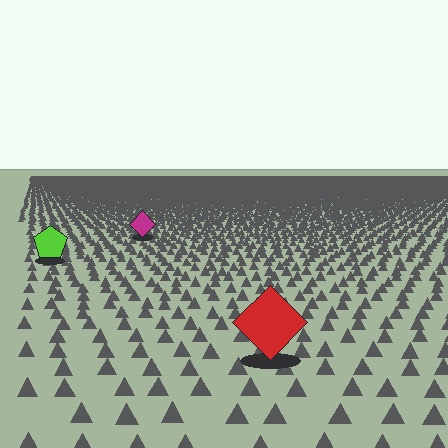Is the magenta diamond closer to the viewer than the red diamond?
No. The red diamond is closer — you can tell from the texture gradient: the ground texture is coarser near it.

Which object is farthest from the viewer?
The magenta diamond is farthest from the viewer. It appears smaller and the ground texture around it is denser.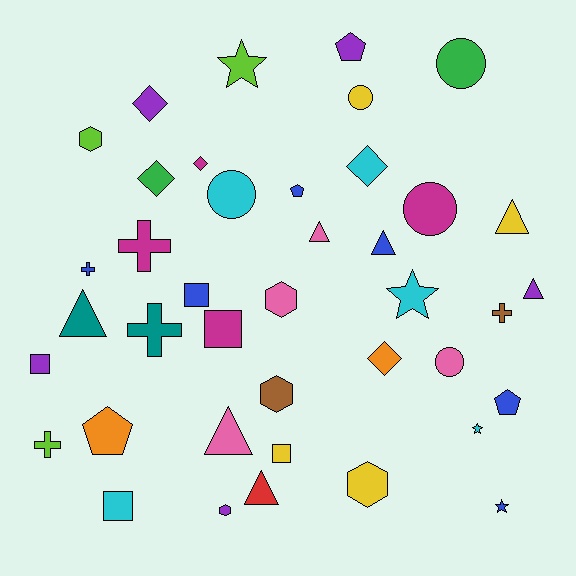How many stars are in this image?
There are 4 stars.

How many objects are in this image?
There are 40 objects.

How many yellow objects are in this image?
There are 4 yellow objects.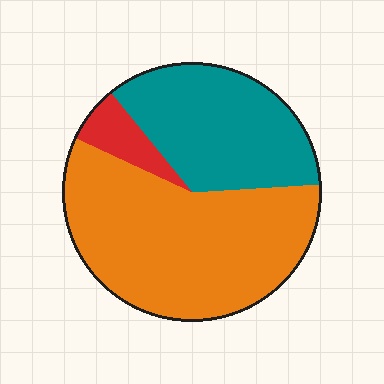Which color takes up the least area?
Red, at roughly 5%.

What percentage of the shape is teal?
Teal takes up about one third (1/3) of the shape.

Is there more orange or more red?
Orange.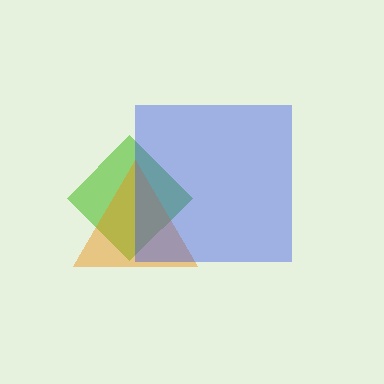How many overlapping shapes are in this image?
There are 3 overlapping shapes in the image.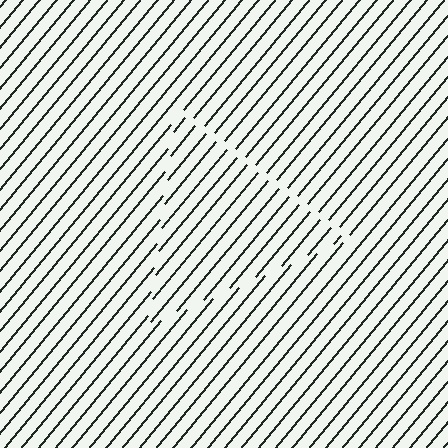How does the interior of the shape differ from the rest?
The interior of the shape contains the same grating, shifted by half a period — the contour is defined by the phase discontinuity where line-ends from the inner and outer gratings abut.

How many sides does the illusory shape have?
3 sides — the line-ends trace a triangle.